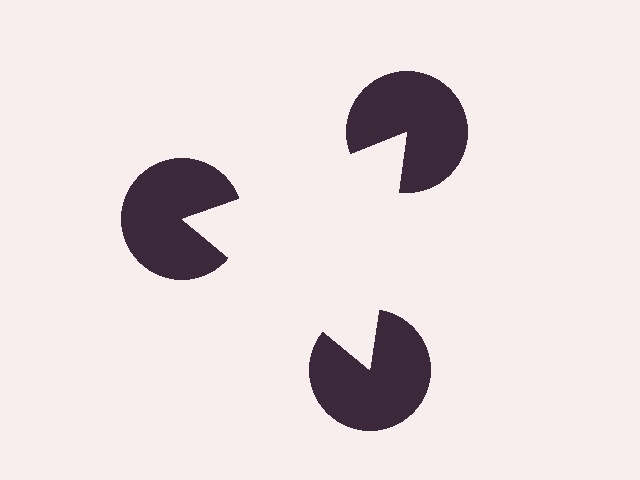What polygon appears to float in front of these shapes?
An illusory triangle — its edges are inferred from the aligned wedge cuts in the pac-man discs, not physically drawn.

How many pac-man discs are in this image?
There are 3 — one at each vertex of the illusory triangle.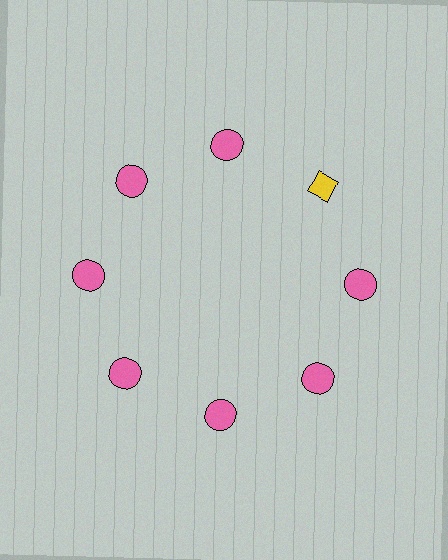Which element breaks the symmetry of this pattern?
The yellow diamond at roughly the 2 o'clock position breaks the symmetry. All other shapes are pink circles.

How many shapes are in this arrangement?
There are 8 shapes arranged in a ring pattern.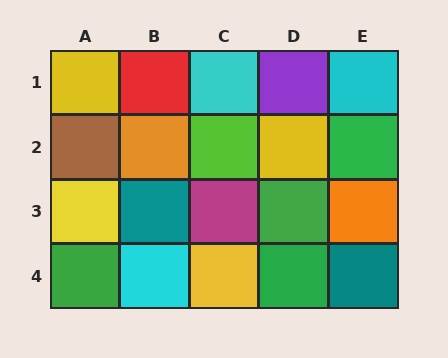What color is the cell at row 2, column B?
Orange.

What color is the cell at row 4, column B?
Cyan.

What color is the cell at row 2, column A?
Brown.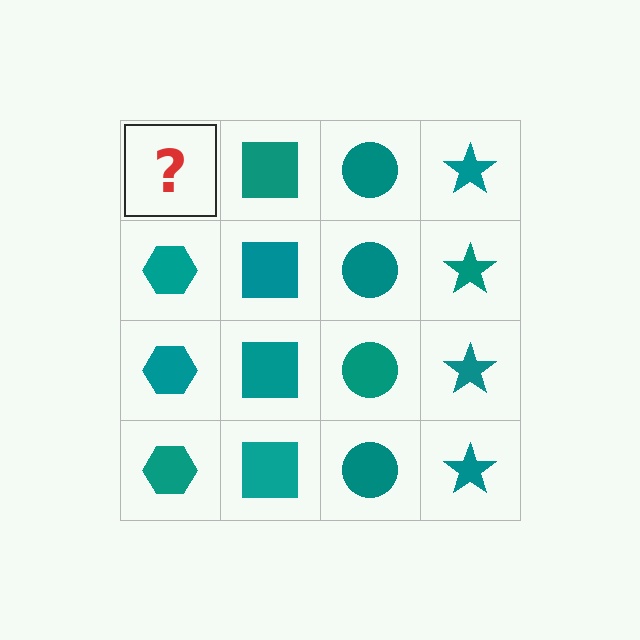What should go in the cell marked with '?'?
The missing cell should contain a teal hexagon.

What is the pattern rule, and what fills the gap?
The rule is that each column has a consistent shape. The gap should be filled with a teal hexagon.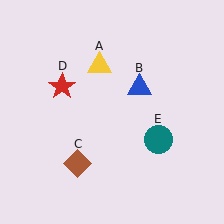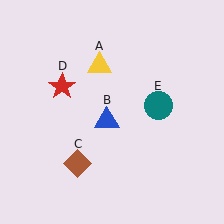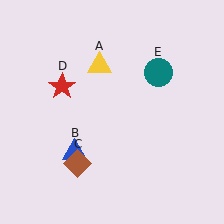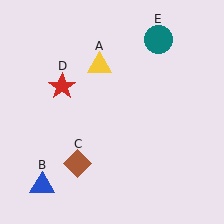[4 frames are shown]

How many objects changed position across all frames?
2 objects changed position: blue triangle (object B), teal circle (object E).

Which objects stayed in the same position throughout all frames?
Yellow triangle (object A) and brown diamond (object C) and red star (object D) remained stationary.